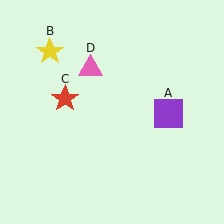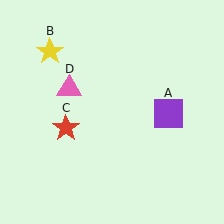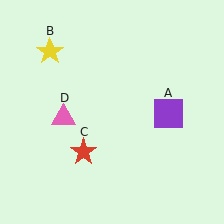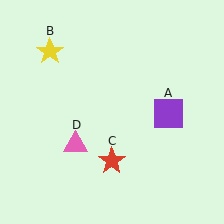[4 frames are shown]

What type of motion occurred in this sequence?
The red star (object C), pink triangle (object D) rotated counterclockwise around the center of the scene.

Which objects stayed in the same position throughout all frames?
Purple square (object A) and yellow star (object B) remained stationary.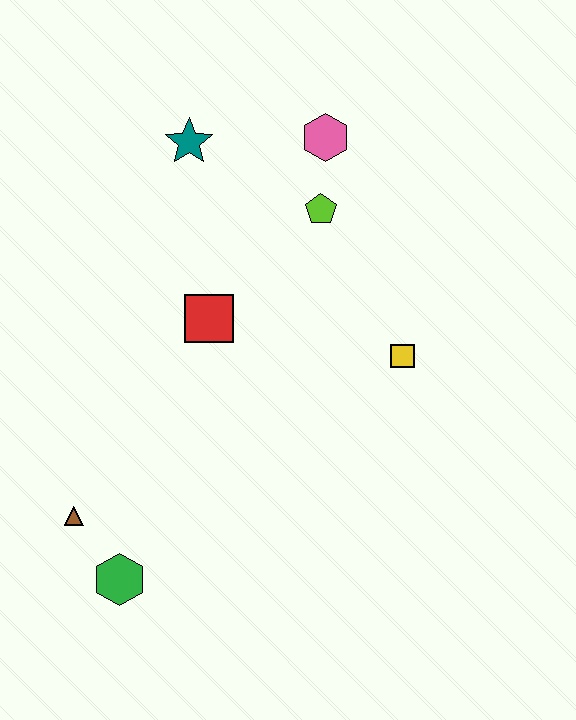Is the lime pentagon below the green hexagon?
No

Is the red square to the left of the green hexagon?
No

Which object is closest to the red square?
The lime pentagon is closest to the red square.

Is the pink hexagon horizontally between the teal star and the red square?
No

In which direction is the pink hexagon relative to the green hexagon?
The pink hexagon is above the green hexagon.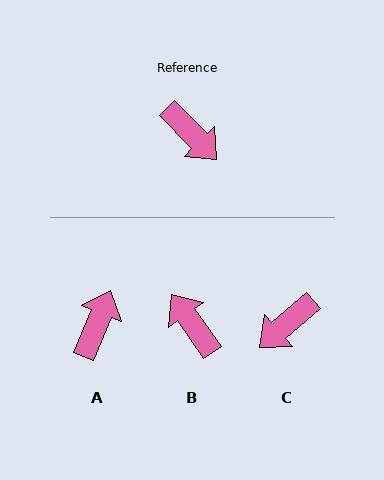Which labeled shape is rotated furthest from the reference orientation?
B, about 171 degrees away.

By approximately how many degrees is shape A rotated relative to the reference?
Approximately 113 degrees counter-clockwise.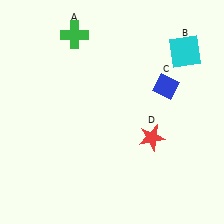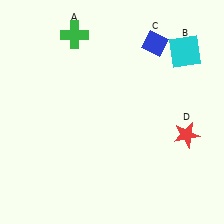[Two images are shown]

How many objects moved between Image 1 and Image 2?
2 objects moved between the two images.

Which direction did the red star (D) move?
The red star (D) moved right.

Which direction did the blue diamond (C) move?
The blue diamond (C) moved up.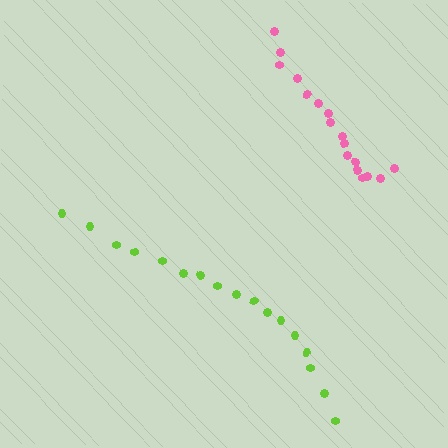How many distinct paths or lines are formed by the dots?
There are 2 distinct paths.